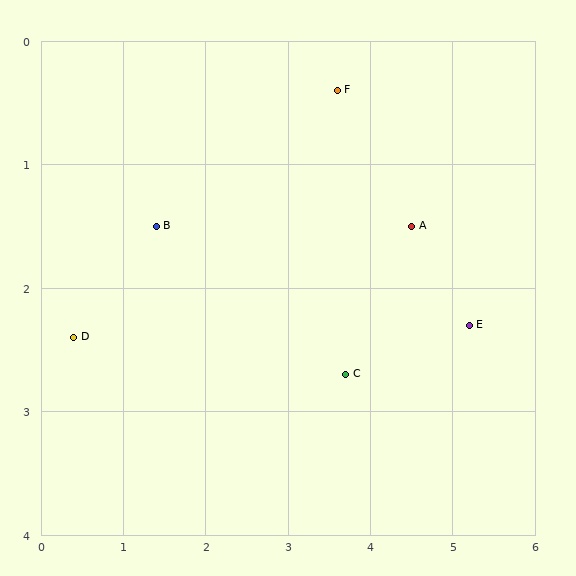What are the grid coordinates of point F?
Point F is at approximately (3.6, 0.4).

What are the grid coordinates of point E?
Point E is at approximately (5.2, 2.3).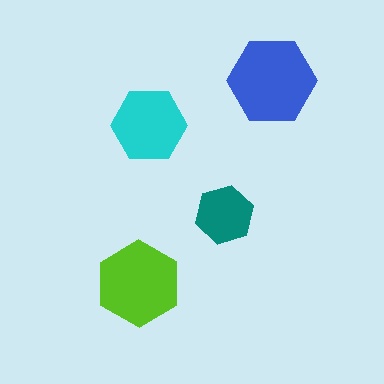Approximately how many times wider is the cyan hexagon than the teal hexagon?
About 1.5 times wider.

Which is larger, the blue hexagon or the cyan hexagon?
The blue one.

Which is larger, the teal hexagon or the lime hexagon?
The lime one.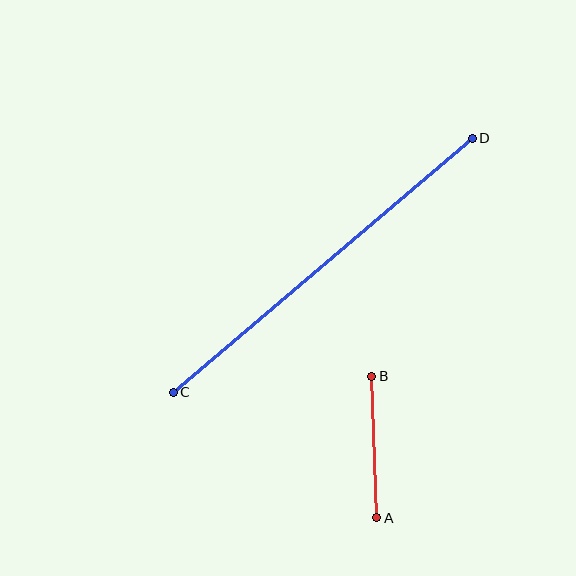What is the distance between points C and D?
The distance is approximately 393 pixels.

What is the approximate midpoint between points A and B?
The midpoint is at approximately (374, 447) pixels.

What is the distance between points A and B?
The distance is approximately 142 pixels.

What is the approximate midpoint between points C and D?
The midpoint is at approximately (323, 265) pixels.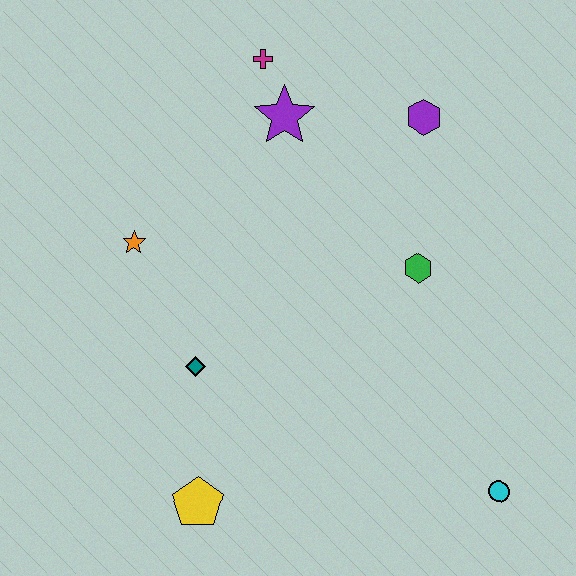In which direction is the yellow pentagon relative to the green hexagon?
The yellow pentagon is below the green hexagon.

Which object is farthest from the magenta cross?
The cyan circle is farthest from the magenta cross.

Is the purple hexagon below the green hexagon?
No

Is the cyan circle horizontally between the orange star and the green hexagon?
No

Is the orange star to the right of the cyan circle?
No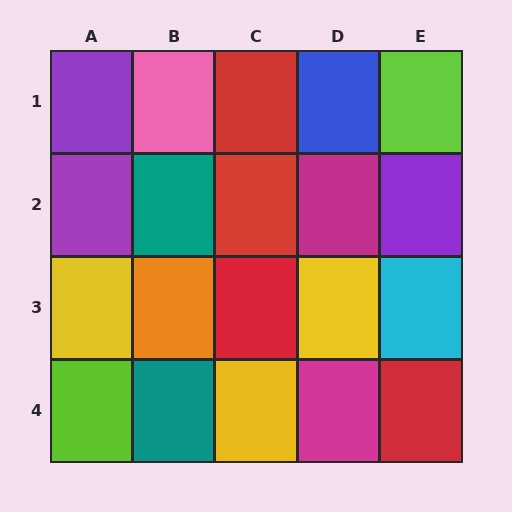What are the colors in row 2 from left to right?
Purple, teal, red, magenta, purple.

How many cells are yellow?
3 cells are yellow.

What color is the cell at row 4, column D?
Magenta.